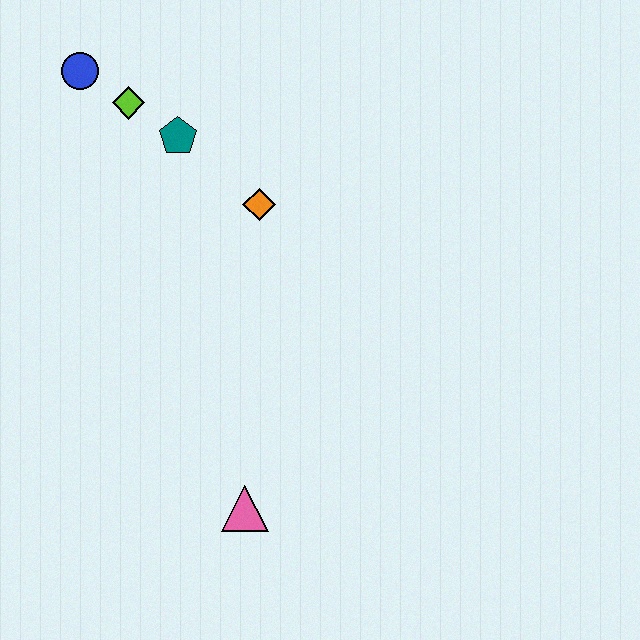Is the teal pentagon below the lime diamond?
Yes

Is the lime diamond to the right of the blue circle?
Yes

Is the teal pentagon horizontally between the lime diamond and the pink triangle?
Yes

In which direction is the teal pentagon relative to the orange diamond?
The teal pentagon is to the left of the orange diamond.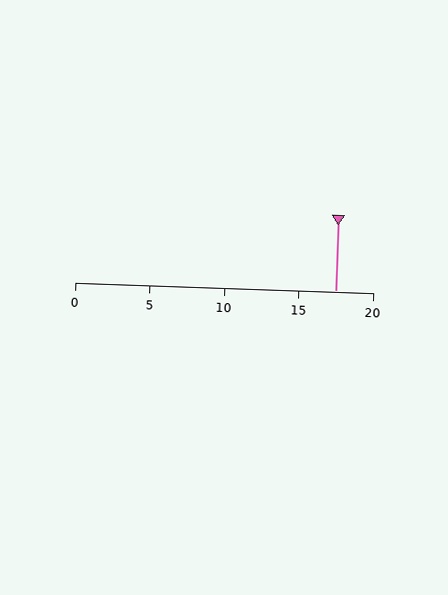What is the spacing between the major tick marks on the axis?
The major ticks are spaced 5 apart.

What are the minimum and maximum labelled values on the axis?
The axis runs from 0 to 20.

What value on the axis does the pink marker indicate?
The marker indicates approximately 17.5.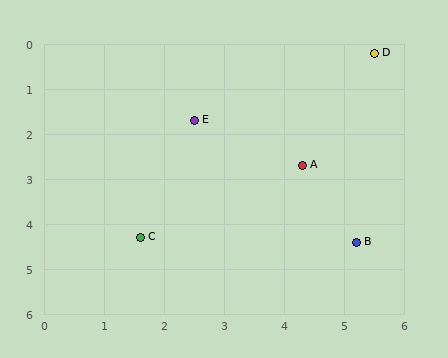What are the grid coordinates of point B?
Point B is at approximately (5.2, 4.4).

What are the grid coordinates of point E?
Point E is at approximately (2.5, 1.7).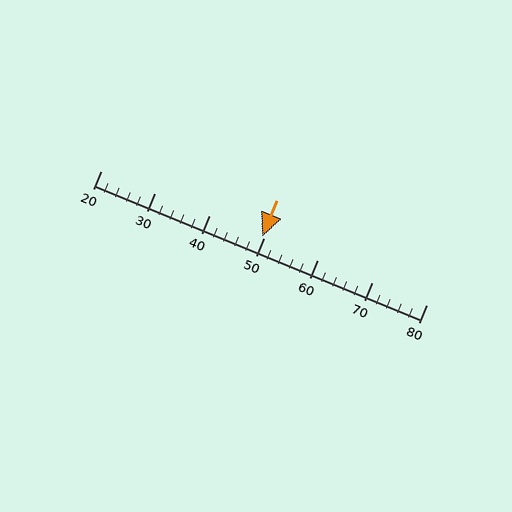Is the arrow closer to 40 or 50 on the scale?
The arrow is closer to 50.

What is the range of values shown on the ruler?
The ruler shows values from 20 to 80.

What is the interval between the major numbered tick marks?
The major tick marks are spaced 10 units apart.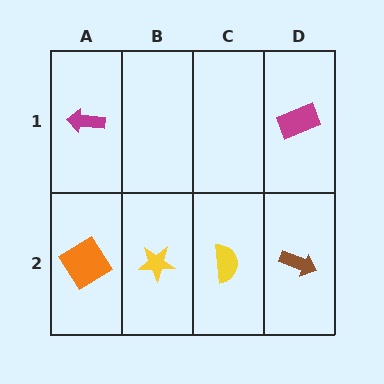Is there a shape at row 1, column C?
No, that cell is empty.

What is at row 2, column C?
A yellow semicircle.